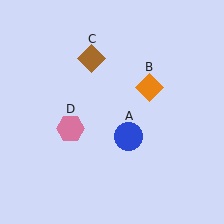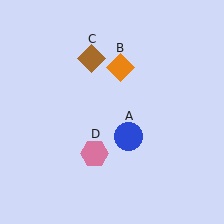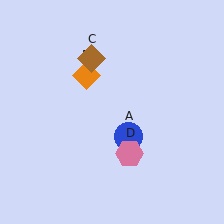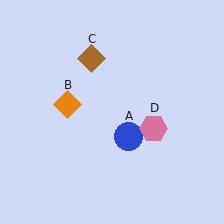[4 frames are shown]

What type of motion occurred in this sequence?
The orange diamond (object B), pink hexagon (object D) rotated counterclockwise around the center of the scene.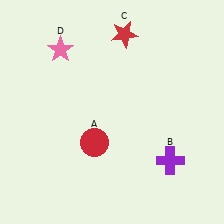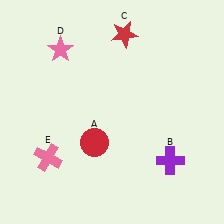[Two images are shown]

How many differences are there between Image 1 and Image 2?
There is 1 difference between the two images.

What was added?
A pink cross (E) was added in Image 2.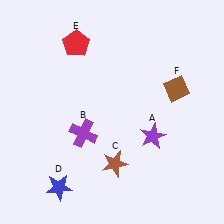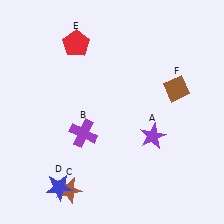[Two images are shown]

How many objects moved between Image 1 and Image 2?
1 object moved between the two images.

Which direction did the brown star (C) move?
The brown star (C) moved left.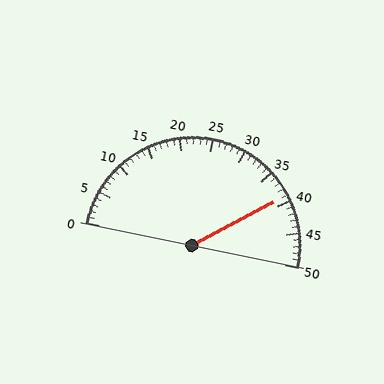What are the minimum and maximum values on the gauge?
The gauge ranges from 0 to 50.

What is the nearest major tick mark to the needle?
The nearest major tick mark is 40.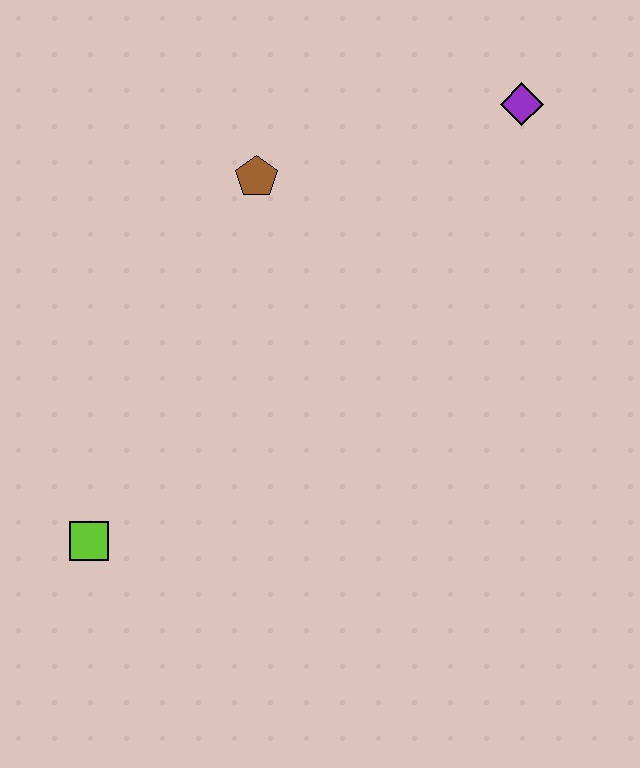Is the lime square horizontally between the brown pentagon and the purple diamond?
No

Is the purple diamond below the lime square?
No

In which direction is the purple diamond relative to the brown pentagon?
The purple diamond is to the right of the brown pentagon.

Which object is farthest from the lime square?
The purple diamond is farthest from the lime square.